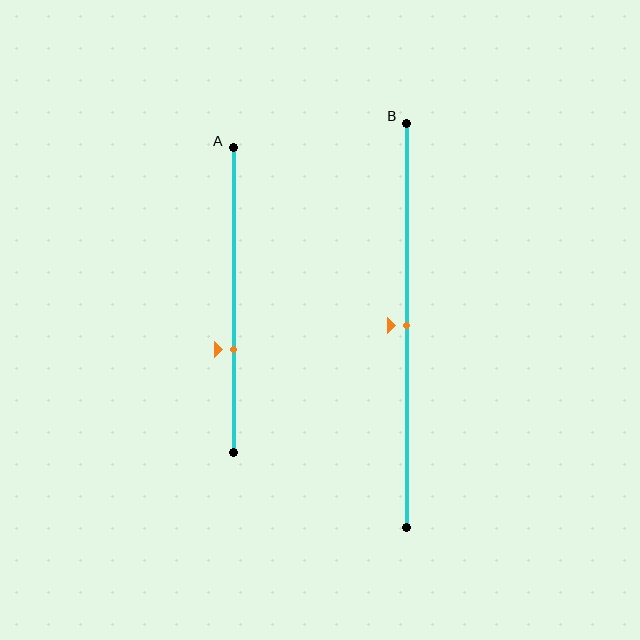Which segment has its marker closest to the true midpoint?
Segment B has its marker closest to the true midpoint.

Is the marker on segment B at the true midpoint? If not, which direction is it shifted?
Yes, the marker on segment B is at the true midpoint.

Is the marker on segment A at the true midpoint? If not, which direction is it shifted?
No, the marker on segment A is shifted downward by about 16% of the segment length.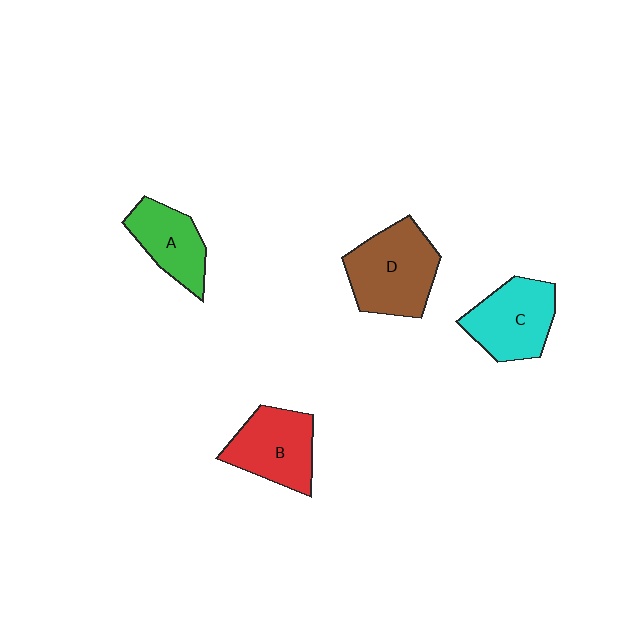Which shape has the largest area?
Shape D (brown).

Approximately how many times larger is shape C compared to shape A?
Approximately 1.2 times.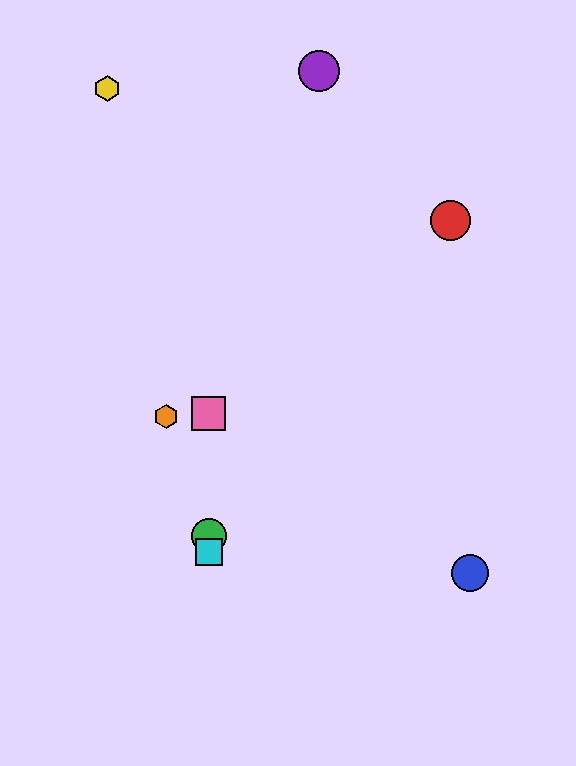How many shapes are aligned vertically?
3 shapes (the green circle, the cyan square, the pink square) are aligned vertically.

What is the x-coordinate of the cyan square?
The cyan square is at x≈209.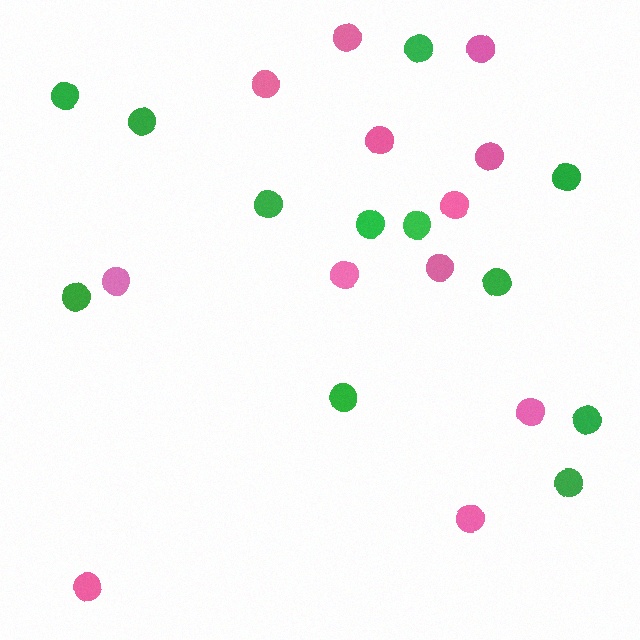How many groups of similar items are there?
There are 2 groups: one group of green circles (12) and one group of pink circles (12).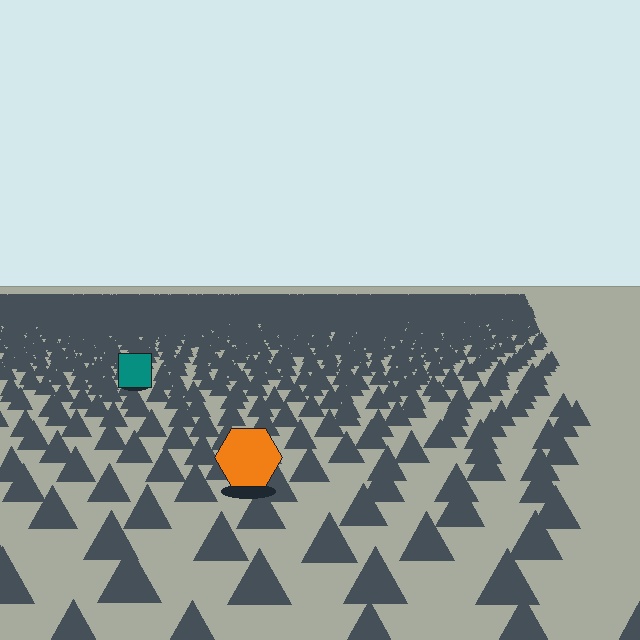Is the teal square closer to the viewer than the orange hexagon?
No. The orange hexagon is closer — you can tell from the texture gradient: the ground texture is coarser near it.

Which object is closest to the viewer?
The orange hexagon is closest. The texture marks near it are larger and more spread out.